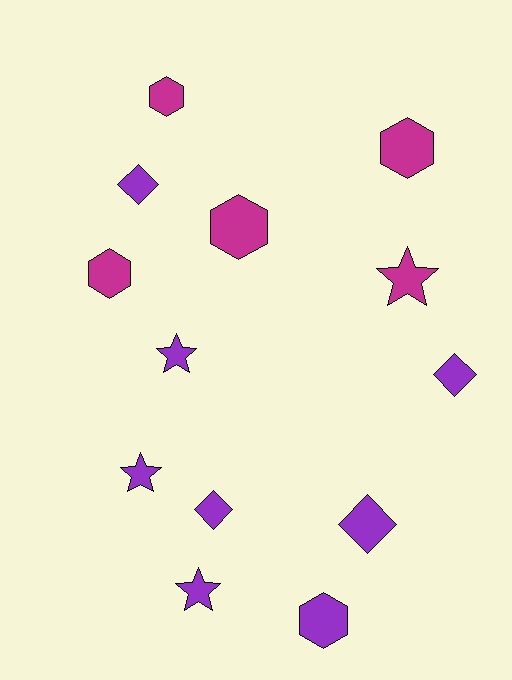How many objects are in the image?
There are 13 objects.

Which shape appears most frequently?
Hexagon, with 5 objects.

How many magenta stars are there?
There is 1 magenta star.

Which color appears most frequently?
Purple, with 8 objects.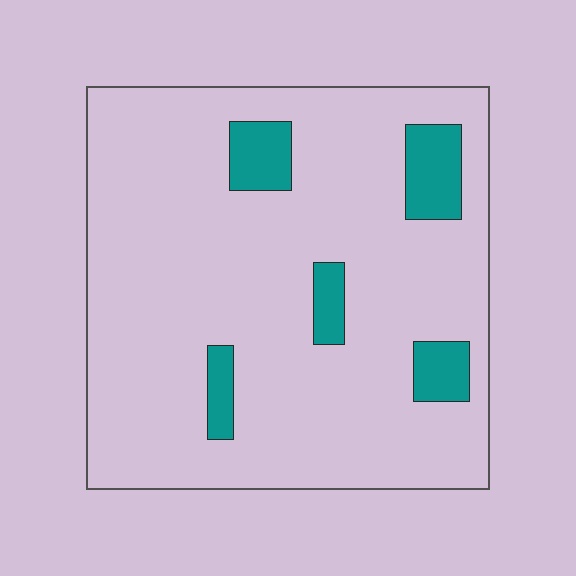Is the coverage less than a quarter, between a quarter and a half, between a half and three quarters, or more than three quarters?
Less than a quarter.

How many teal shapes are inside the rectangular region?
5.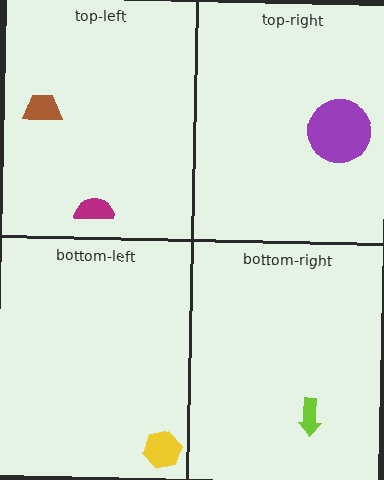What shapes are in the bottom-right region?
The lime arrow.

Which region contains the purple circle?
The top-right region.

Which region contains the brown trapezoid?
The top-left region.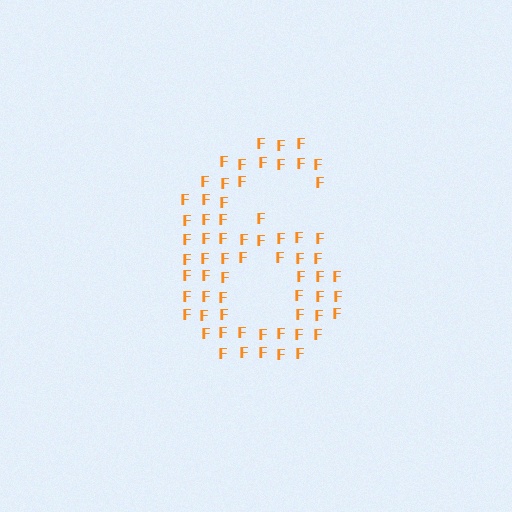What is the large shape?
The large shape is the digit 6.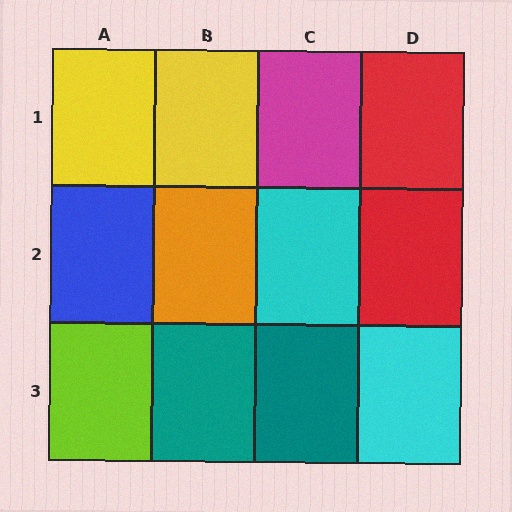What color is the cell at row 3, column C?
Teal.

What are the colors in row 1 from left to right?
Yellow, yellow, magenta, red.